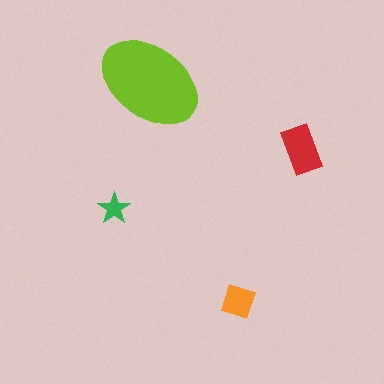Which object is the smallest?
The green star.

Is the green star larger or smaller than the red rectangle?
Smaller.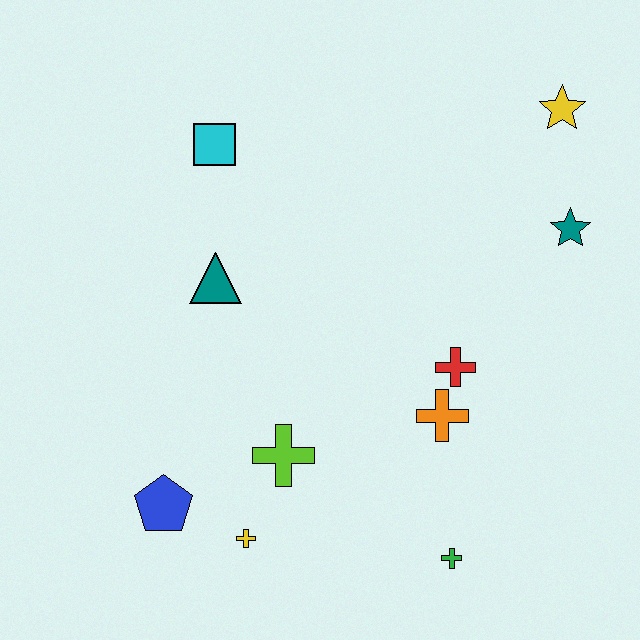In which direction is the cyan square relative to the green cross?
The cyan square is above the green cross.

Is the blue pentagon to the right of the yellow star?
No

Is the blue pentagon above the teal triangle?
No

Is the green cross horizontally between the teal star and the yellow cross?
Yes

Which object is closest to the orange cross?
The red cross is closest to the orange cross.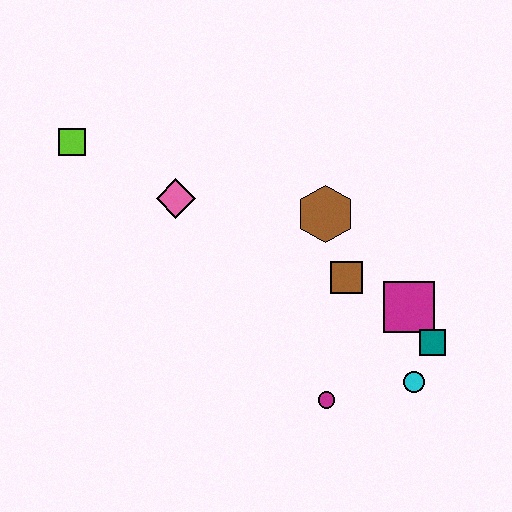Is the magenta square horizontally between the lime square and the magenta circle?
No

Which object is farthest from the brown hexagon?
The lime square is farthest from the brown hexagon.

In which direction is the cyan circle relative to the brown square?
The cyan circle is below the brown square.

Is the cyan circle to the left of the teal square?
Yes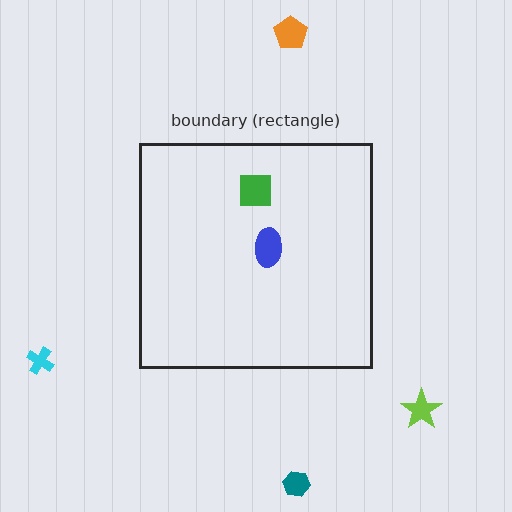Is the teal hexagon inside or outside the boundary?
Outside.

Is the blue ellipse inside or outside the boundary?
Inside.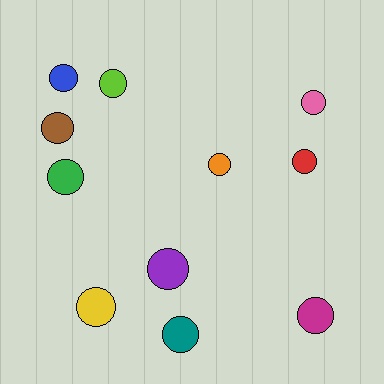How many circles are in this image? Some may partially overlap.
There are 11 circles.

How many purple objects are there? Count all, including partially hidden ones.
There is 1 purple object.